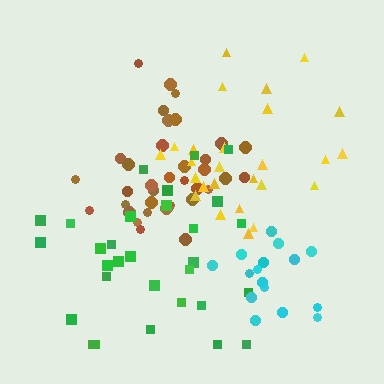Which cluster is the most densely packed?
Cyan.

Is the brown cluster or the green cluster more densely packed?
Brown.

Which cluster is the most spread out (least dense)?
Green.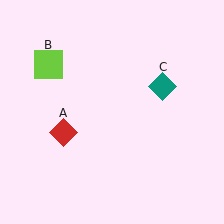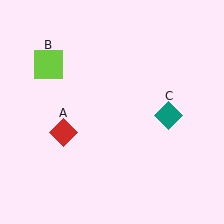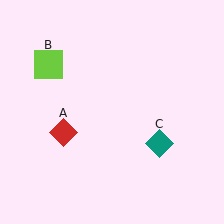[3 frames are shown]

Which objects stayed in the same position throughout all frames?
Red diamond (object A) and lime square (object B) remained stationary.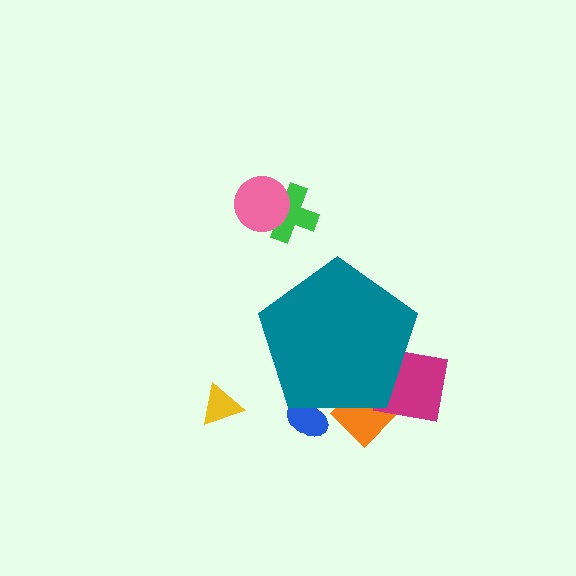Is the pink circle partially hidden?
No, the pink circle is fully visible.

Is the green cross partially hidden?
No, the green cross is fully visible.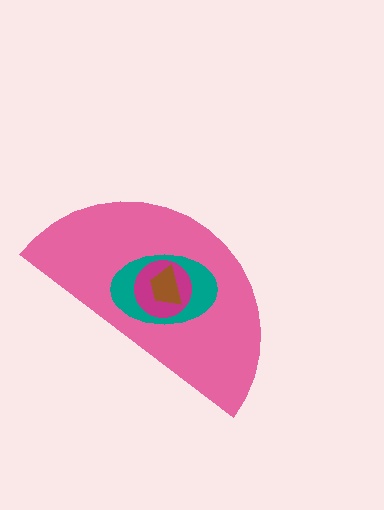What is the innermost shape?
The brown trapezoid.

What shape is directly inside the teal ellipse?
The magenta circle.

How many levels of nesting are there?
4.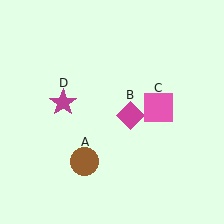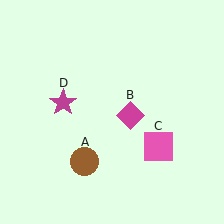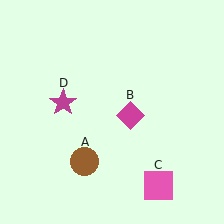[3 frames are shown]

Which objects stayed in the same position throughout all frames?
Brown circle (object A) and magenta diamond (object B) and magenta star (object D) remained stationary.